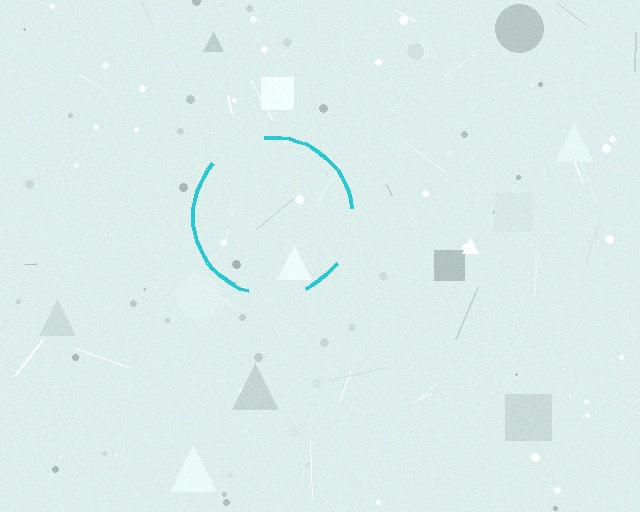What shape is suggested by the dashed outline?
The dashed outline suggests a circle.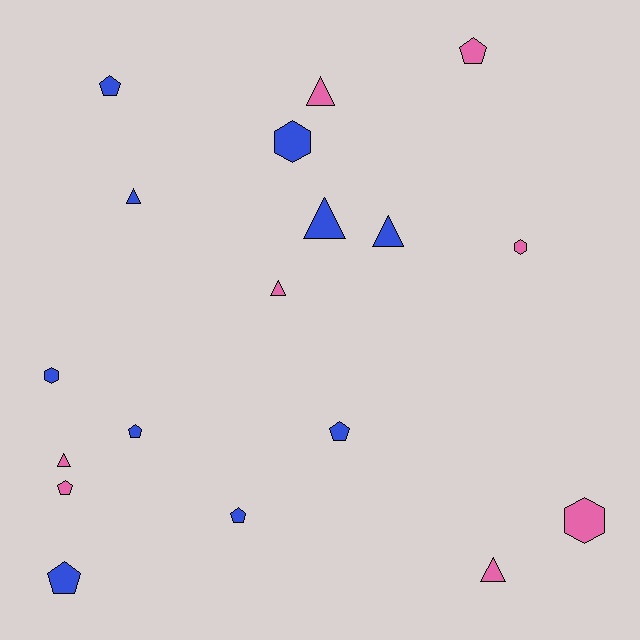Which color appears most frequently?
Blue, with 10 objects.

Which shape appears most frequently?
Pentagon, with 7 objects.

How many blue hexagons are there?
There are 2 blue hexagons.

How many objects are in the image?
There are 18 objects.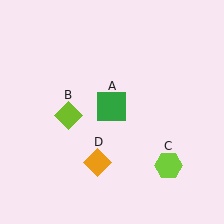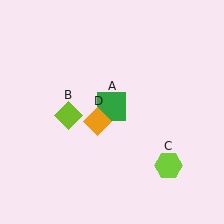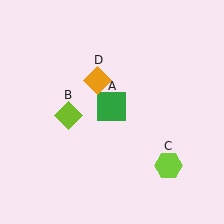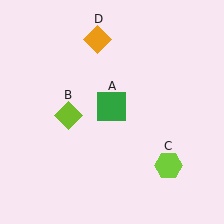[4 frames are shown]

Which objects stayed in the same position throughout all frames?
Green square (object A) and lime diamond (object B) and lime hexagon (object C) remained stationary.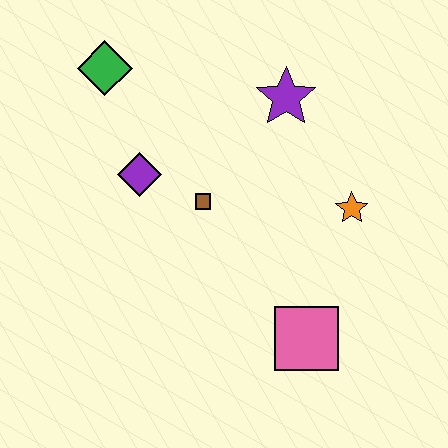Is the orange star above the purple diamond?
No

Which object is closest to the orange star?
The purple star is closest to the orange star.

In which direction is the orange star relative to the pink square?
The orange star is above the pink square.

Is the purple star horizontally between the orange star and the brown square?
Yes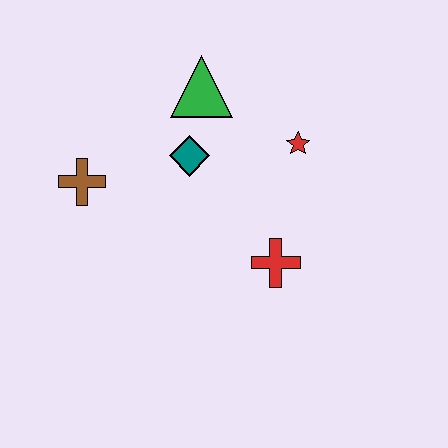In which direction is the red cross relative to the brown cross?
The red cross is to the right of the brown cross.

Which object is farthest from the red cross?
The brown cross is farthest from the red cross.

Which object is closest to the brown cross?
The teal diamond is closest to the brown cross.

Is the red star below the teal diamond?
No